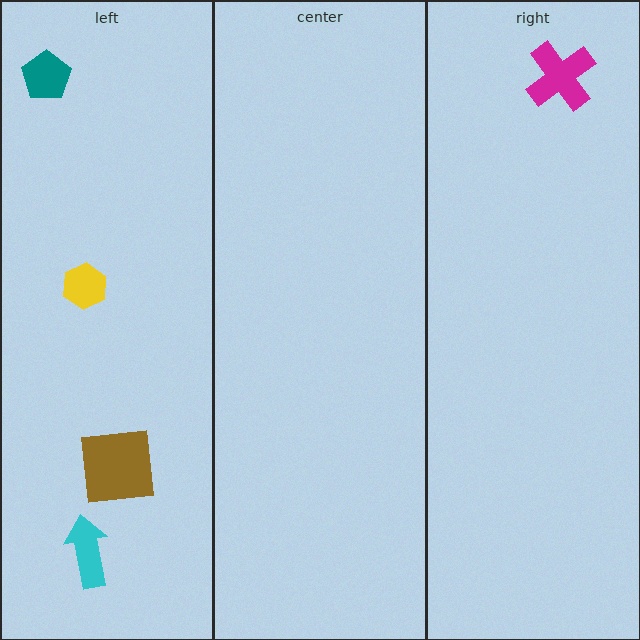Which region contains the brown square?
The left region.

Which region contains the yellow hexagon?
The left region.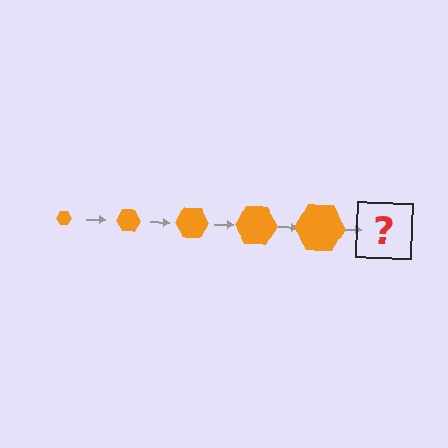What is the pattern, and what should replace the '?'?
The pattern is that the hexagon gets progressively larger each step. The '?' should be an orange hexagon, larger than the previous one.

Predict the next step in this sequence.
The next step is an orange hexagon, larger than the previous one.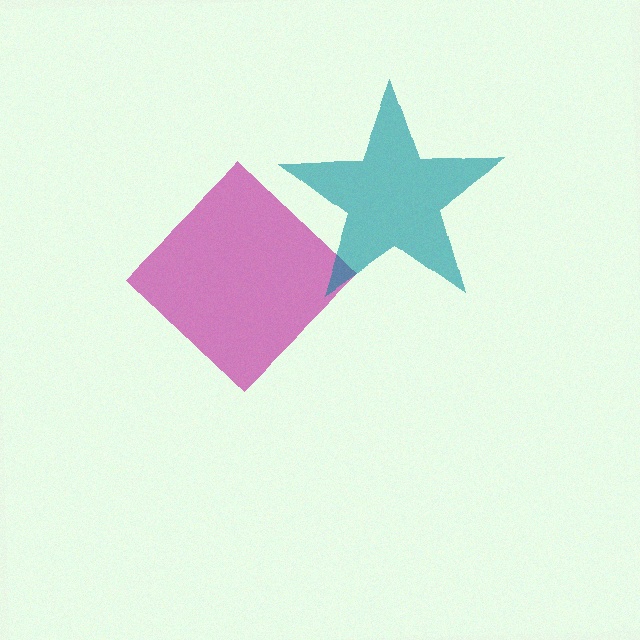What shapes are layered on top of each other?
The layered shapes are: a magenta diamond, a teal star.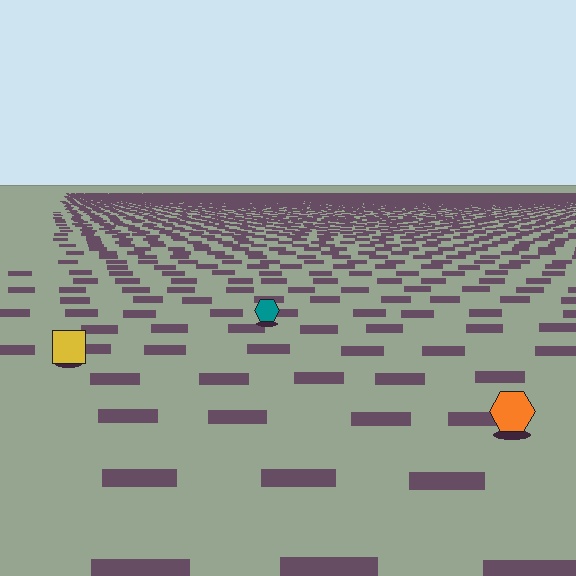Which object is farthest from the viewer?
The teal hexagon is farthest from the viewer. It appears smaller and the ground texture around it is denser.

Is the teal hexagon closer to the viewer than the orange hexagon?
No. The orange hexagon is closer — you can tell from the texture gradient: the ground texture is coarser near it.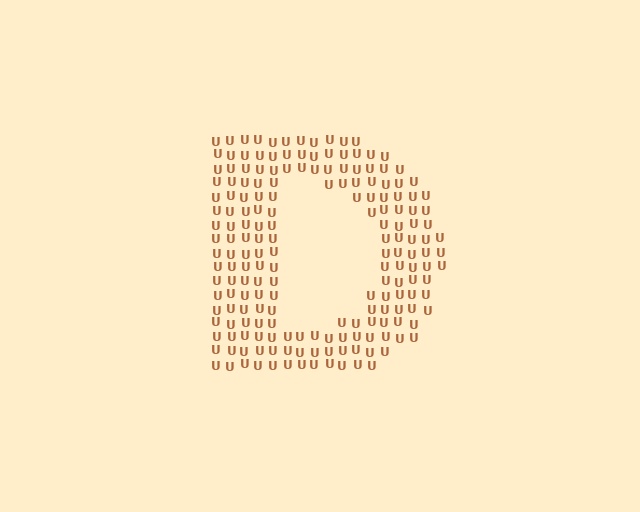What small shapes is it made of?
It is made of small letter U's.